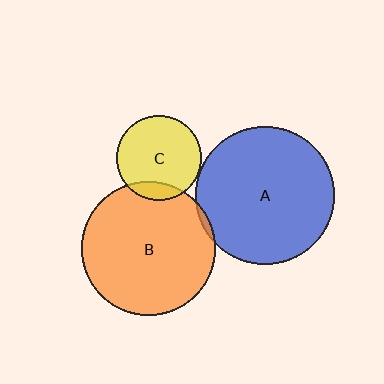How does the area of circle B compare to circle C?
Approximately 2.5 times.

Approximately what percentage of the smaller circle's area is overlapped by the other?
Approximately 10%.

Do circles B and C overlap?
Yes.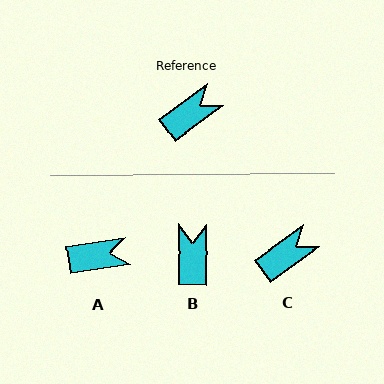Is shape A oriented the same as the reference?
No, it is off by about 28 degrees.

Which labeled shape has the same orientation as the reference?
C.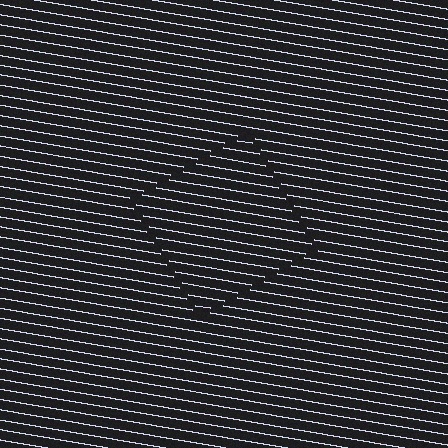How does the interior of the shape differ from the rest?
The interior of the shape contains the same grating, shifted by half a period — the contour is defined by the phase discontinuity where line-ends from the inner and outer gratings abut.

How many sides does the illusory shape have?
4 sides — the line-ends trace a square.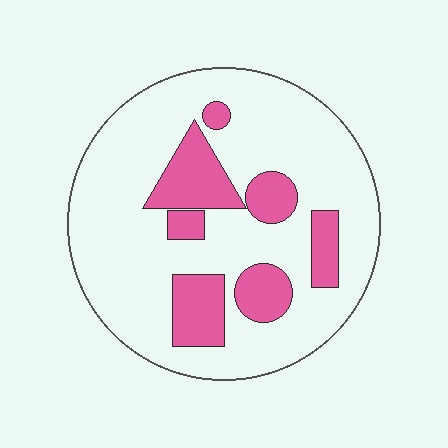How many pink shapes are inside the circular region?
7.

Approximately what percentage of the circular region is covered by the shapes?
Approximately 25%.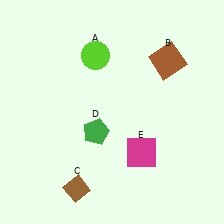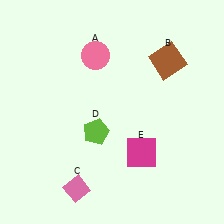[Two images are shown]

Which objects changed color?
A changed from lime to pink. C changed from brown to pink. D changed from green to lime.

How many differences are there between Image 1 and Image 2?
There are 3 differences between the two images.